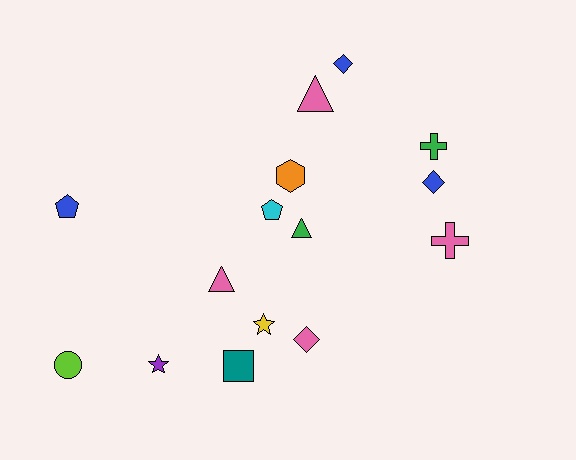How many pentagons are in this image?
There are 2 pentagons.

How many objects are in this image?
There are 15 objects.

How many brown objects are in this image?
There are no brown objects.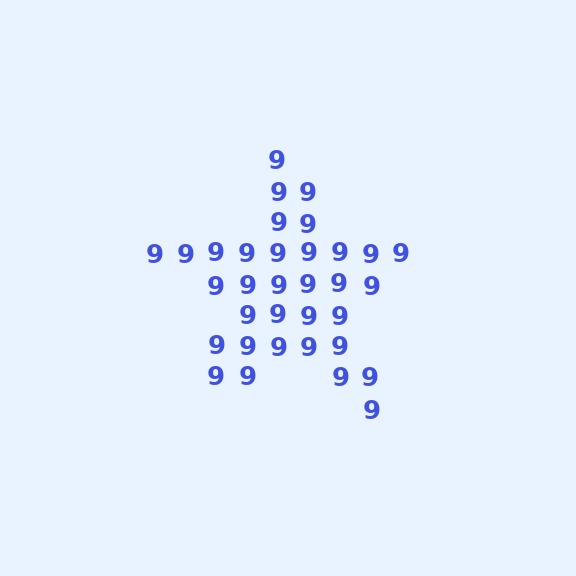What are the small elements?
The small elements are digit 9's.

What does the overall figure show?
The overall figure shows a star.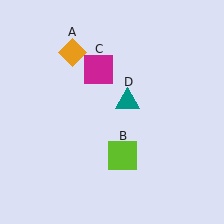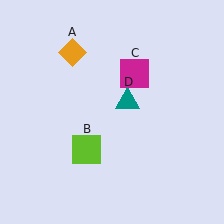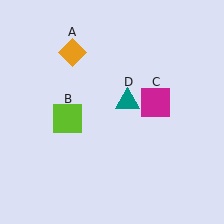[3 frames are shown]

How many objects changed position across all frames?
2 objects changed position: lime square (object B), magenta square (object C).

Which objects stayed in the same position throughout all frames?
Orange diamond (object A) and teal triangle (object D) remained stationary.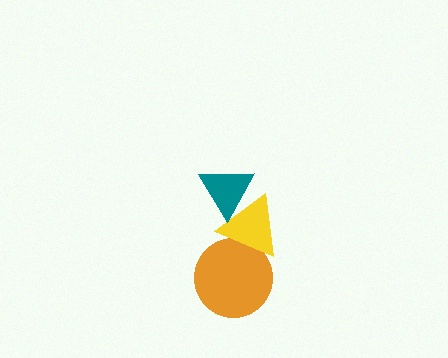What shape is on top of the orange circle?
The yellow triangle is on top of the orange circle.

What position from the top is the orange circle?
The orange circle is 3rd from the top.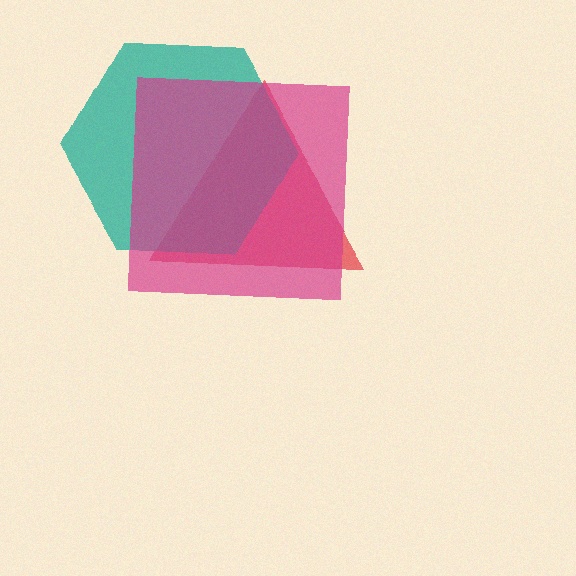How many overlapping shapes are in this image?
There are 3 overlapping shapes in the image.